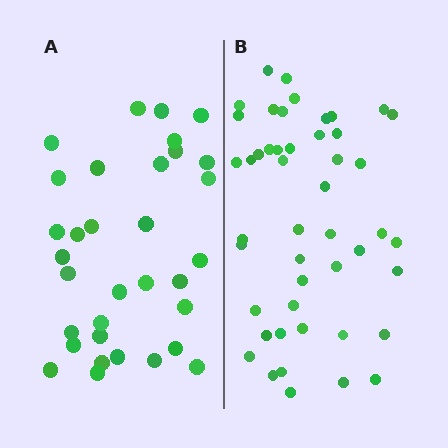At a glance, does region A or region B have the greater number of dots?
Region B (the right region) has more dots.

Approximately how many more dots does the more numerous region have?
Region B has approximately 15 more dots than region A.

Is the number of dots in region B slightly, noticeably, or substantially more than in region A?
Region B has noticeably more, but not dramatically so. The ratio is roughly 1.4 to 1.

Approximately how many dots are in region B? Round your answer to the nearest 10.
About 50 dots. (The exact count is 47, which rounds to 50.)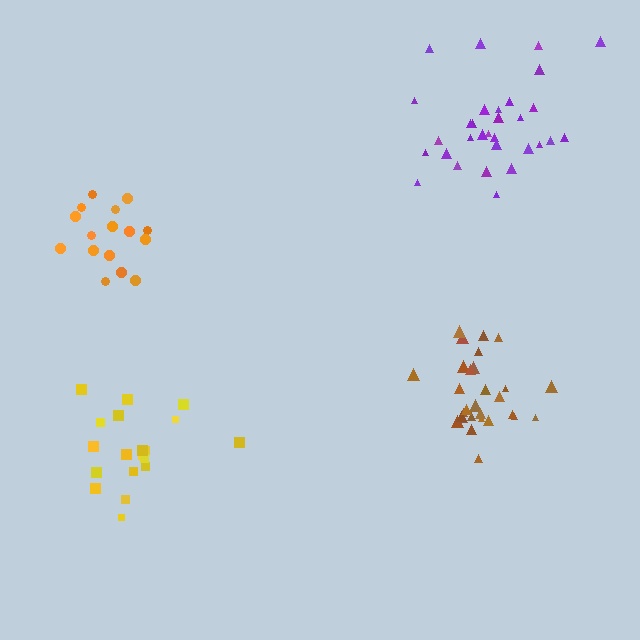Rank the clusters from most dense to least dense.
orange, brown, purple, yellow.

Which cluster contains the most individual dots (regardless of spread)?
Purple (31).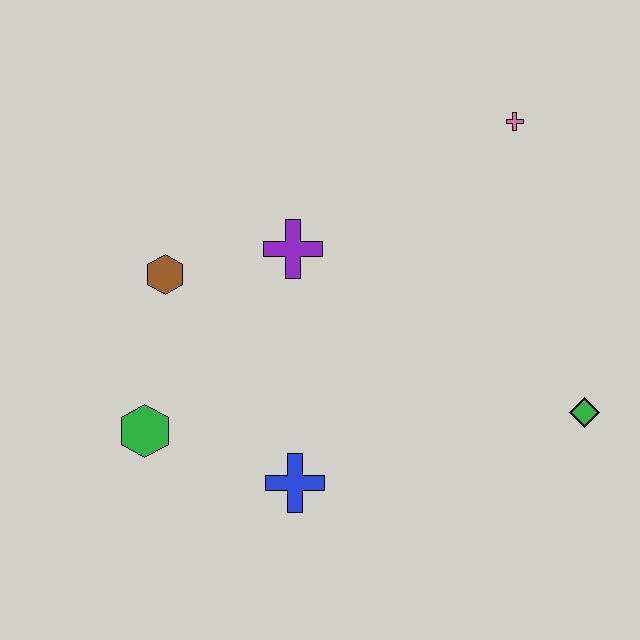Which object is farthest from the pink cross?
The green hexagon is farthest from the pink cross.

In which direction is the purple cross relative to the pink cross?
The purple cross is to the left of the pink cross.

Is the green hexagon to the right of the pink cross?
No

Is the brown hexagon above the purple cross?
No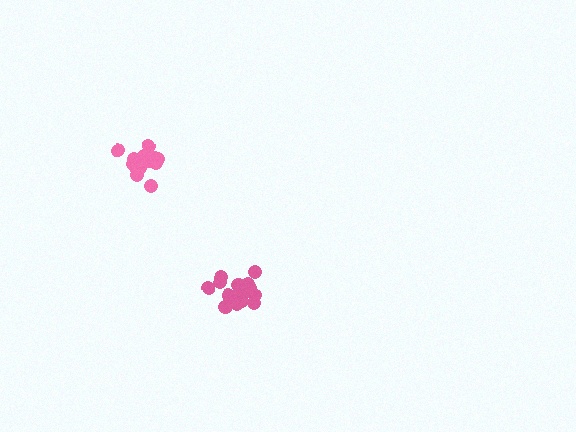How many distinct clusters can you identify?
There are 2 distinct clusters.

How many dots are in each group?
Group 1: 17 dots, Group 2: 13 dots (30 total).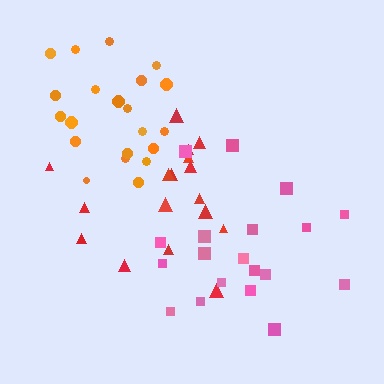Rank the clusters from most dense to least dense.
orange, red, pink.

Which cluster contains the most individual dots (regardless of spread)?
Orange (21).